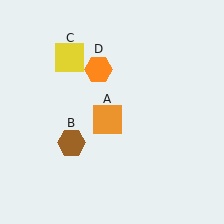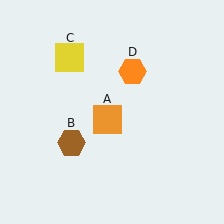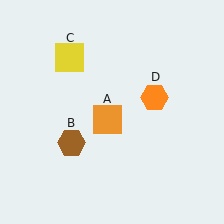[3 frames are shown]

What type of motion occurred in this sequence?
The orange hexagon (object D) rotated clockwise around the center of the scene.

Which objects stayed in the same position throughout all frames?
Orange square (object A) and brown hexagon (object B) and yellow square (object C) remained stationary.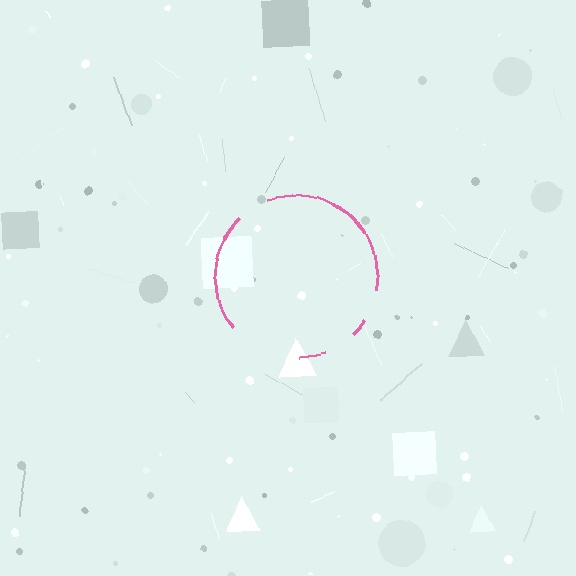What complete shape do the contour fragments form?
The contour fragments form a circle.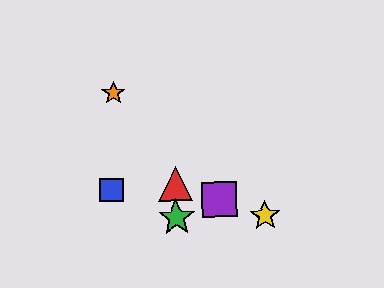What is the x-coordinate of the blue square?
The blue square is at x≈111.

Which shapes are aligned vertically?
The red triangle, the green star are aligned vertically.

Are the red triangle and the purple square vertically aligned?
No, the red triangle is at x≈176 and the purple square is at x≈220.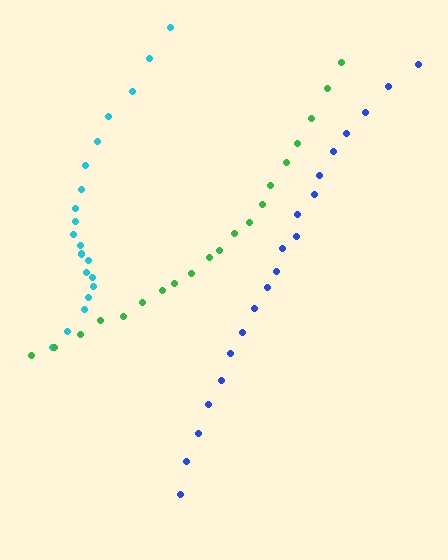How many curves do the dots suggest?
There are 3 distinct paths.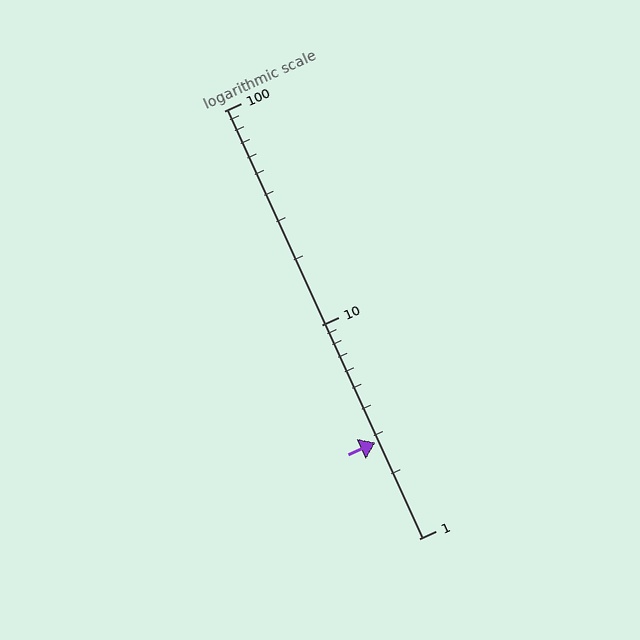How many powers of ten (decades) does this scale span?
The scale spans 2 decades, from 1 to 100.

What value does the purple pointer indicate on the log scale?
The pointer indicates approximately 2.8.